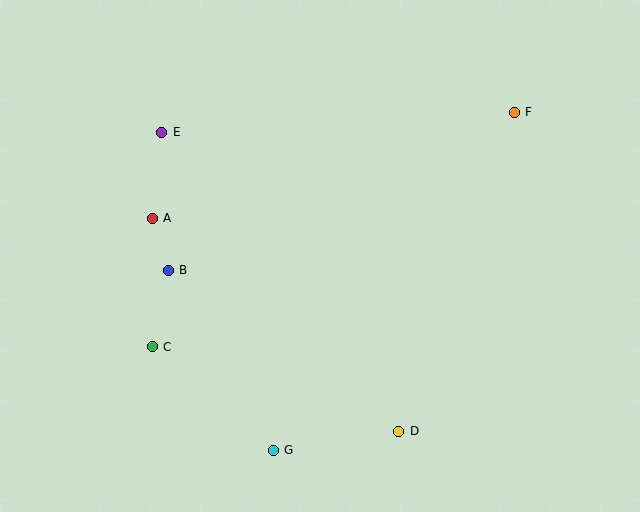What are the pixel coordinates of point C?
Point C is at (152, 347).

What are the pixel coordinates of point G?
Point G is at (273, 450).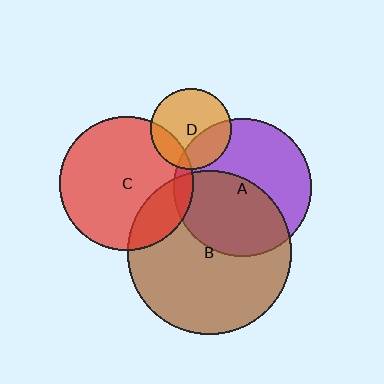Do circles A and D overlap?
Yes.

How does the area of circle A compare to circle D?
Approximately 2.9 times.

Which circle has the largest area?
Circle B (brown).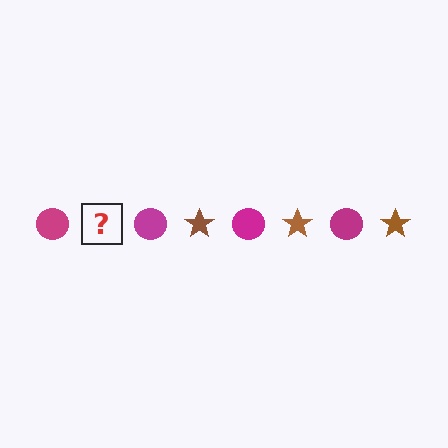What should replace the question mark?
The question mark should be replaced with a brown star.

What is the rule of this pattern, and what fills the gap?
The rule is that the pattern alternates between magenta circle and brown star. The gap should be filled with a brown star.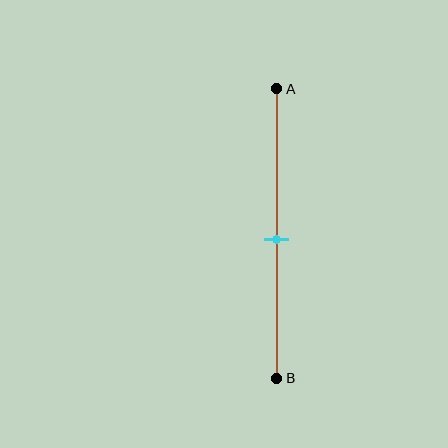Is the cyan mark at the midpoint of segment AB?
Yes, the mark is approximately at the midpoint.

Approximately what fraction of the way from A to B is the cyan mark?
The cyan mark is approximately 50% of the way from A to B.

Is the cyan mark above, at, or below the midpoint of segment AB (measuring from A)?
The cyan mark is approximately at the midpoint of segment AB.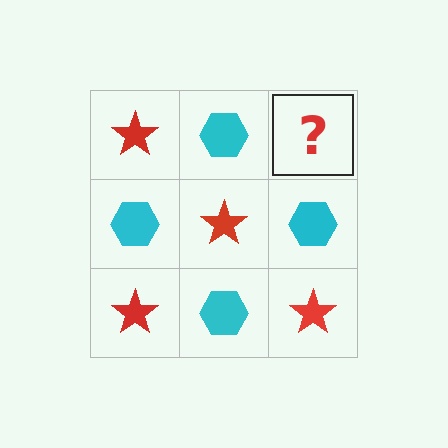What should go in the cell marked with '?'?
The missing cell should contain a red star.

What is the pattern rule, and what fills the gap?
The rule is that it alternates red star and cyan hexagon in a checkerboard pattern. The gap should be filled with a red star.